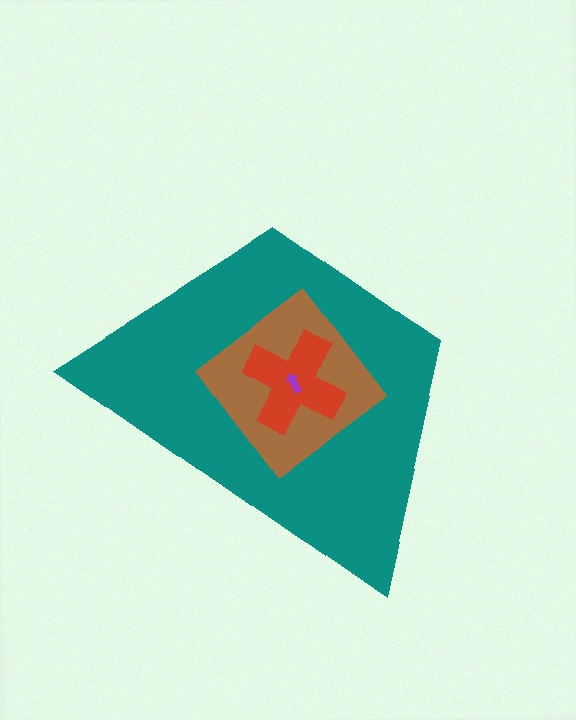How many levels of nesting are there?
4.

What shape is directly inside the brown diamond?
The red cross.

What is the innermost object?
The purple arrow.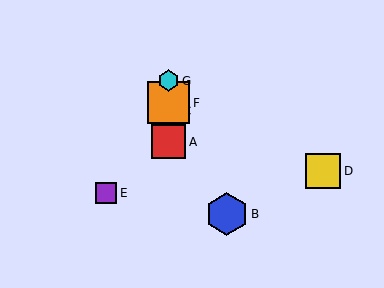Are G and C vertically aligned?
Yes, both are at x≈168.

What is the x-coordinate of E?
Object E is at x≈106.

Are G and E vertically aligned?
No, G is at x≈168 and E is at x≈106.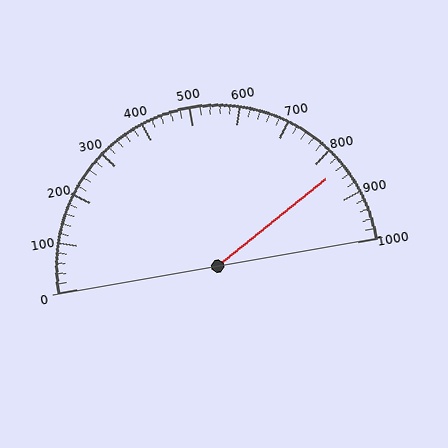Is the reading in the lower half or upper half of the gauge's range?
The reading is in the upper half of the range (0 to 1000).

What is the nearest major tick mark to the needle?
The nearest major tick mark is 800.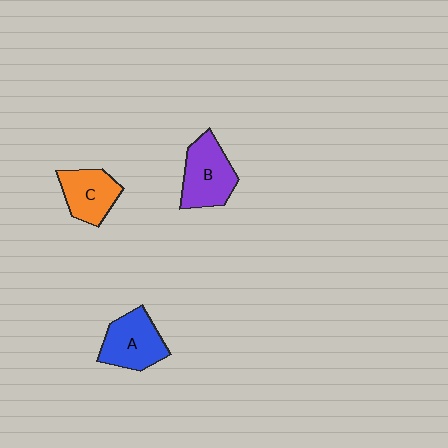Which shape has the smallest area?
Shape C (orange).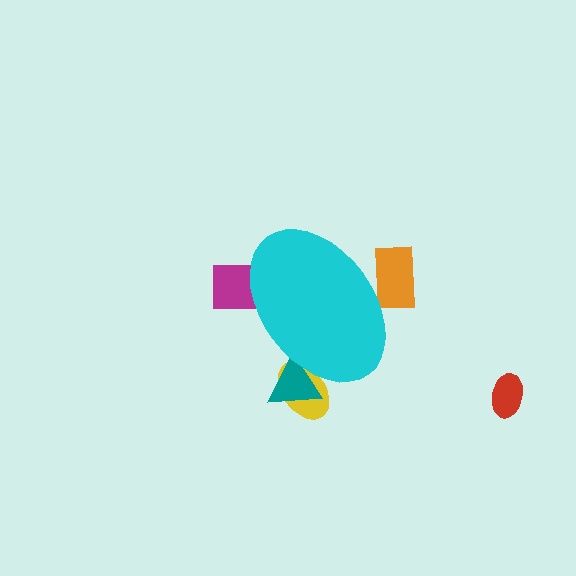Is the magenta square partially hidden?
Yes, the magenta square is partially hidden behind the cyan ellipse.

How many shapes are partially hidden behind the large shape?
4 shapes are partially hidden.